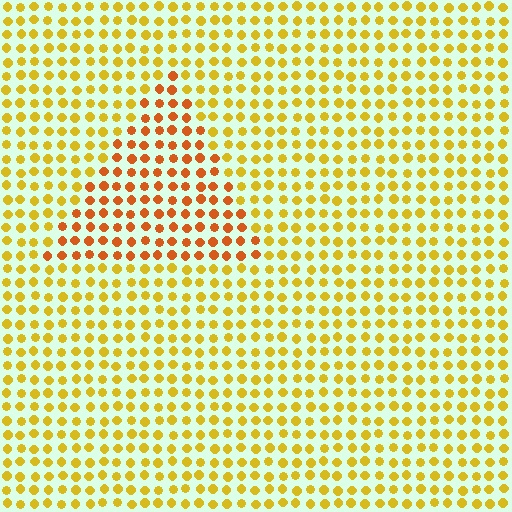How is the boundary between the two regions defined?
The boundary is defined purely by a slight shift in hue (about 31 degrees). Spacing, size, and orientation are identical on both sides.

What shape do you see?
I see a triangle.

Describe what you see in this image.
The image is filled with small yellow elements in a uniform arrangement. A triangle-shaped region is visible where the elements are tinted to a slightly different hue, forming a subtle color boundary.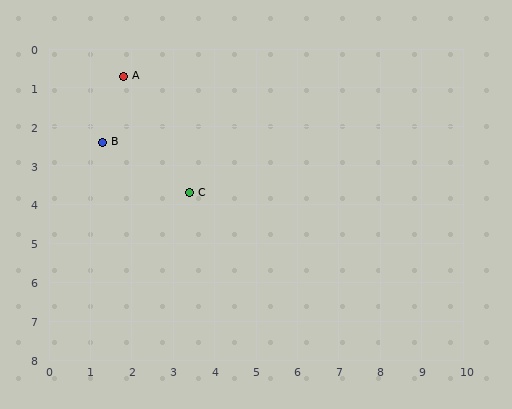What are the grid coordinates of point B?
Point B is at approximately (1.3, 2.4).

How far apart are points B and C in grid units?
Points B and C are about 2.5 grid units apart.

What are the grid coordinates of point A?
Point A is at approximately (1.8, 0.7).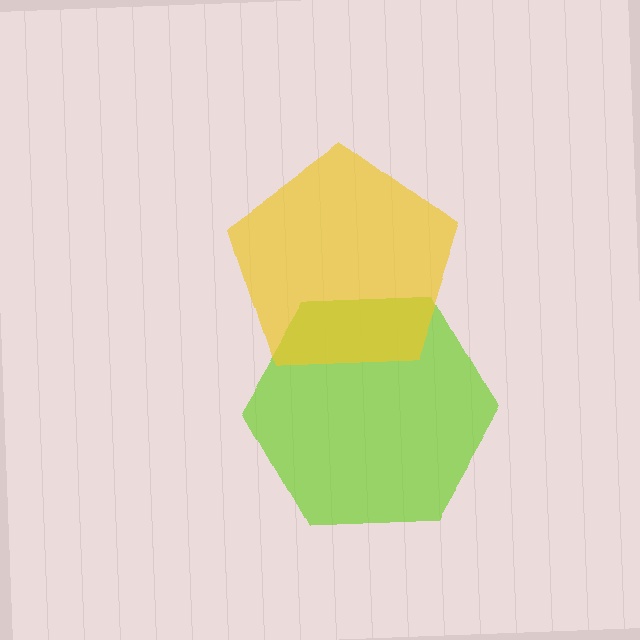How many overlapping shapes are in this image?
There are 2 overlapping shapes in the image.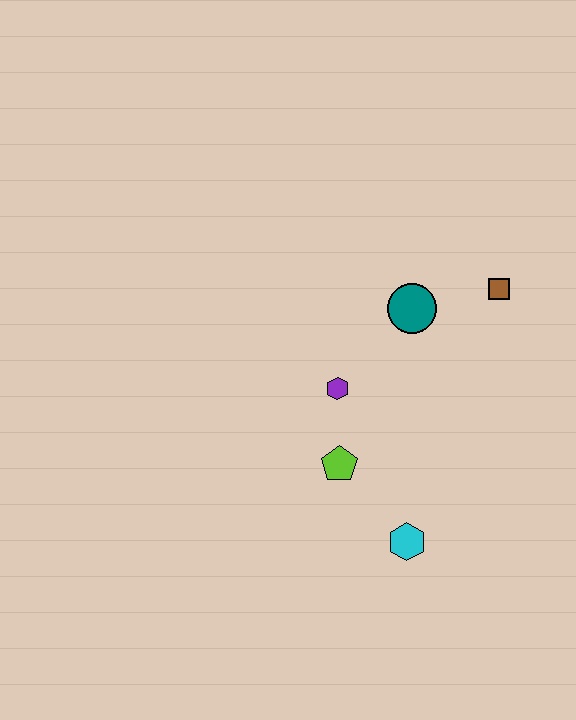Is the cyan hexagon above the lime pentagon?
No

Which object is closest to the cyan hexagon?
The lime pentagon is closest to the cyan hexagon.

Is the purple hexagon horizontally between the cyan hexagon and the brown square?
No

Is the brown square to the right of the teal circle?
Yes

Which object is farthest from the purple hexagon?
The brown square is farthest from the purple hexagon.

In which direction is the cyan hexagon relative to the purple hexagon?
The cyan hexagon is below the purple hexagon.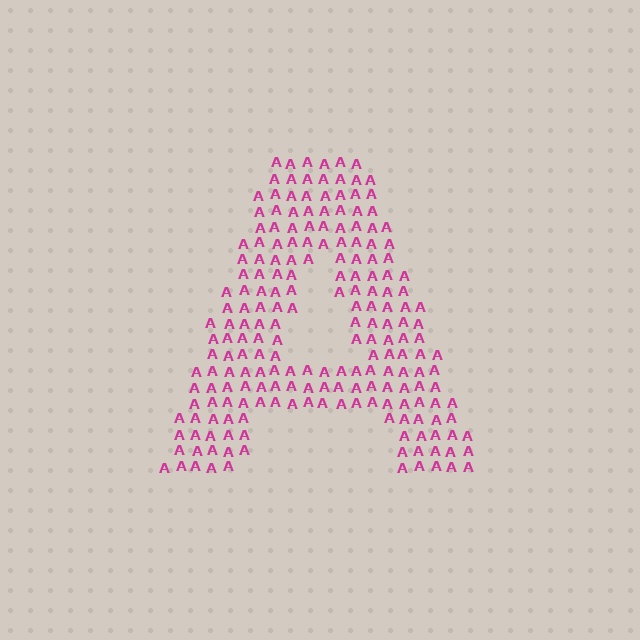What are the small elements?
The small elements are letter A's.